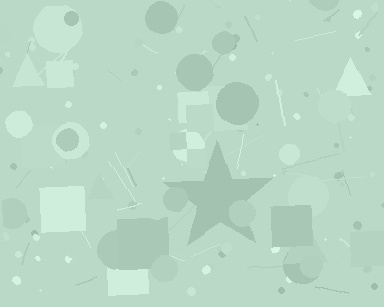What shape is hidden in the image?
A star is hidden in the image.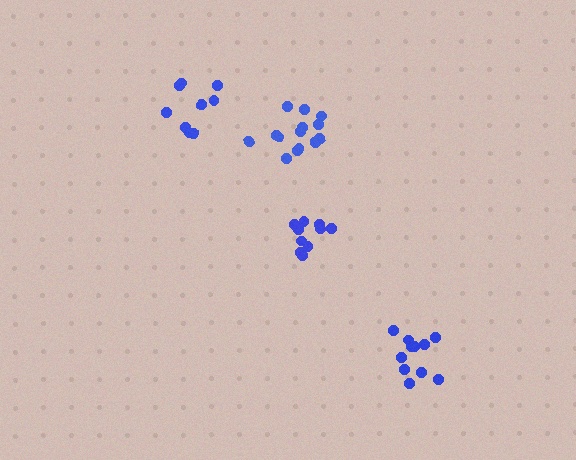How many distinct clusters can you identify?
There are 4 distinct clusters.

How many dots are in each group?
Group 1: 14 dots, Group 2: 9 dots, Group 3: 10 dots, Group 4: 11 dots (44 total).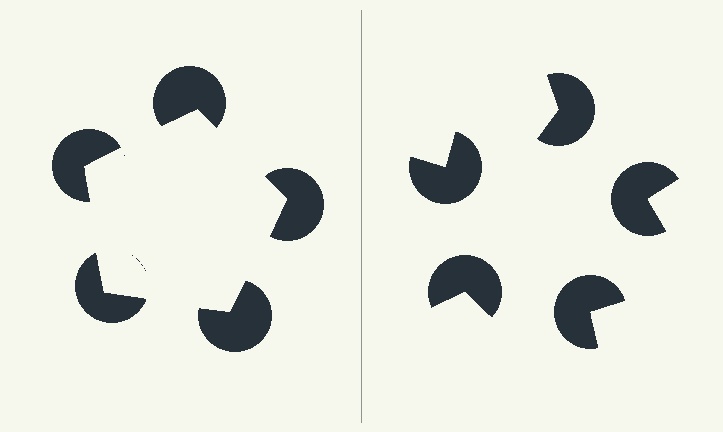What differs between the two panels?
The pac-man discs are positioned identically on both sides; only the wedge orientations differ. On the left they align to a pentagon; on the right they are misaligned.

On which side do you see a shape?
An illusory pentagon appears on the left side. On the right side the wedge cuts are rotated, so no coherent shape forms.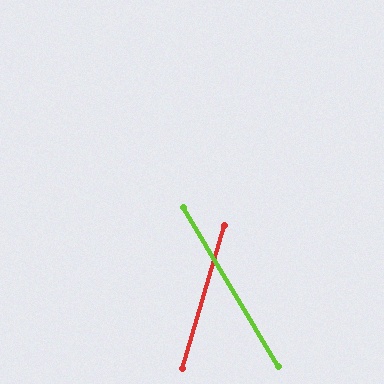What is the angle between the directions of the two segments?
Approximately 47 degrees.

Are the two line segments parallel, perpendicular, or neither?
Neither parallel nor perpendicular — they differ by about 47°.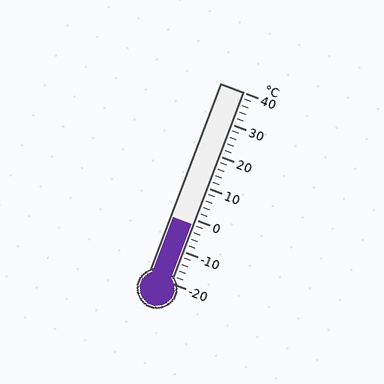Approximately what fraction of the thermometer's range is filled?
The thermometer is filled to approximately 30% of its range.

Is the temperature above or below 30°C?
The temperature is below 30°C.